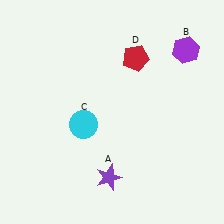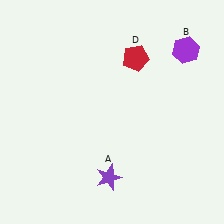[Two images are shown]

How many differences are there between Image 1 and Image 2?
There is 1 difference between the two images.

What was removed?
The cyan circle (C) was removed in Image 2.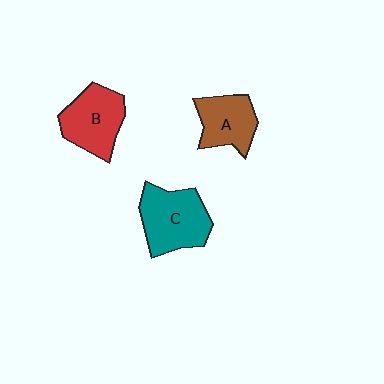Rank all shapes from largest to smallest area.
From largest to smallest: C (teal), B (red), A (brown).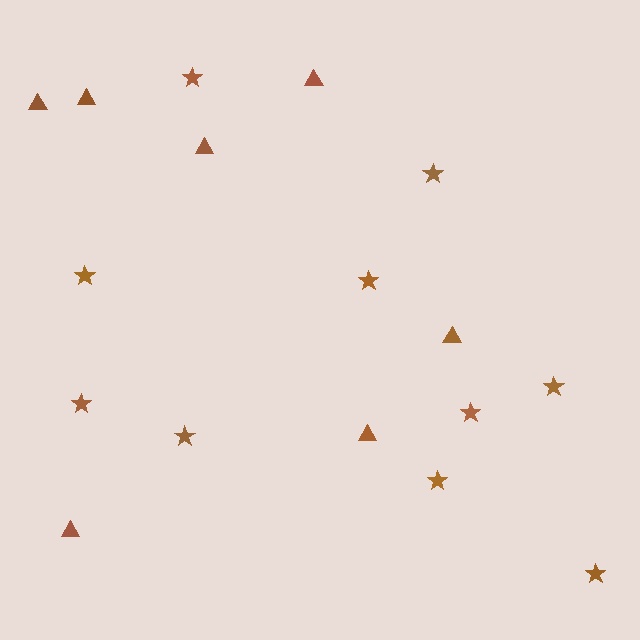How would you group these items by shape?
There are 2 groups: one group of stars (10) and one group of triangles (7).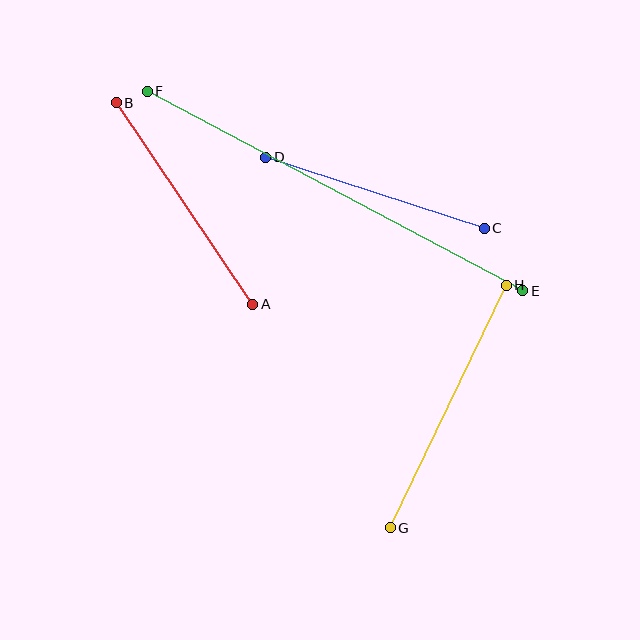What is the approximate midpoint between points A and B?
The midpoint is at approximately (185, 203) pixels.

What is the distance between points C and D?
The distance is approximately 230 pixels.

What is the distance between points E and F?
The distance is approximately 425 pixels.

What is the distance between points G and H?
The distance is approximately 269 pixels.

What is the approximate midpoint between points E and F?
The midpoint is at approximately (335, 191) pixels.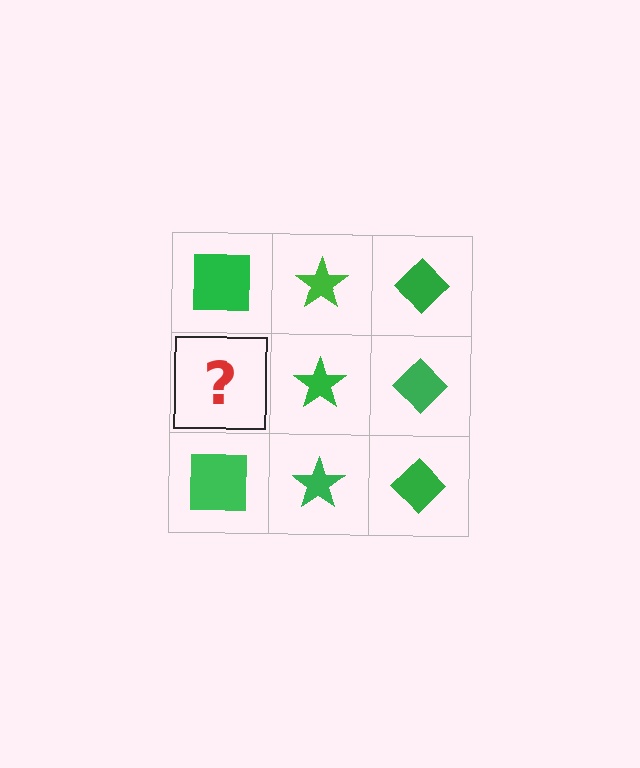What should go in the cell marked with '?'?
The missing cell should contain a green square.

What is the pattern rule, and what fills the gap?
The rule is that each column has a consistent shape. The gap should be filled with a green square.